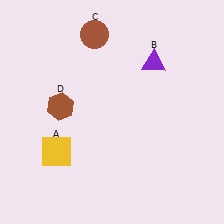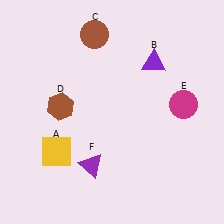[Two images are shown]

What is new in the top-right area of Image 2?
A magenta circle (E) was added in the top-right area of Image 2.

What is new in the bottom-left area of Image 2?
A purple triangle (F) was added in the bottom-left area of Image 2.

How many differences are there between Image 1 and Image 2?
There are 2 differences between the two images.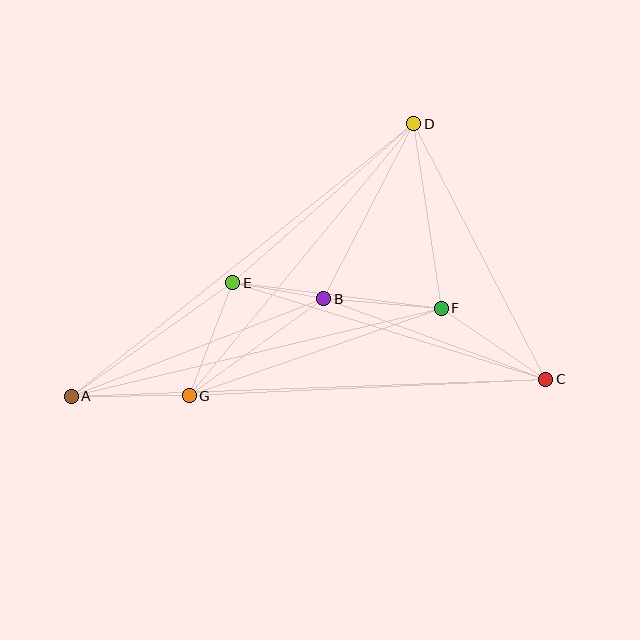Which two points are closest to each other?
Points B and E are closest to each other.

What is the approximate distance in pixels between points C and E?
The distance between C and E is approximately 327 pixels.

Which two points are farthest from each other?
Points A and C are farthest from each other.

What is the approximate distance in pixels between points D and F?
The distance between D and F is approximately 186 pixels.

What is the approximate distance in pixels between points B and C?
The distance between B and C is approximately 236 pixels.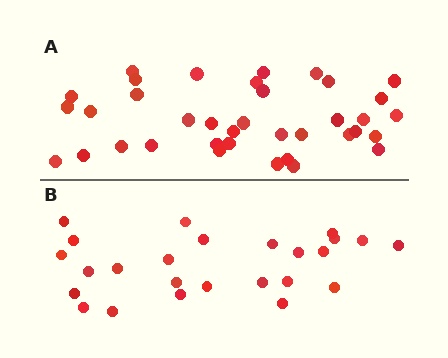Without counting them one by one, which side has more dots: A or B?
Region A (the top region) has more dots.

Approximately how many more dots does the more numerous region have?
Region A has roughly 12 or so more dots than region B.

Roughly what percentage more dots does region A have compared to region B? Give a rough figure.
About 50% more.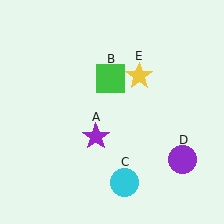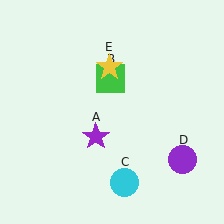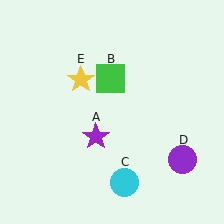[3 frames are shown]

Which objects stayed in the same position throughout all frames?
Purple star (object A) and green square (object B) and cyan circle (object C) and purple circle (object D) remained stationary.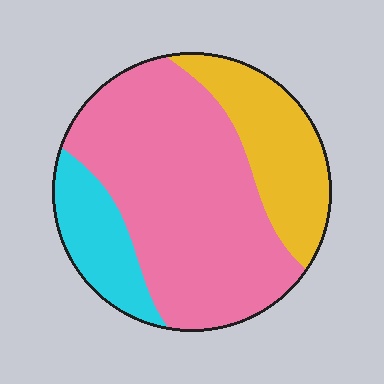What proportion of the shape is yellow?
Yellow takes up about one quarter (1/4) of the shape.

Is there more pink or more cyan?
Pink.